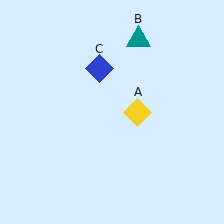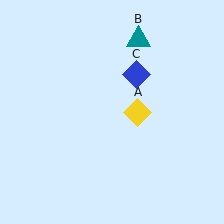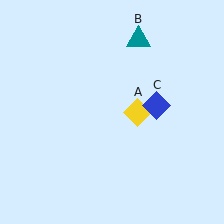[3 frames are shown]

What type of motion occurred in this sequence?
The blue diamond (object C) rotated clockwise around the center of the scene.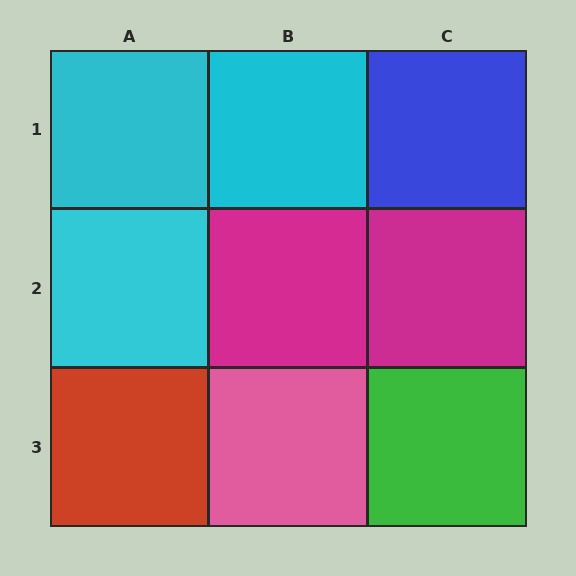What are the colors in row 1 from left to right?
Cyan, cyan, blue.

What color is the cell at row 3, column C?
Green.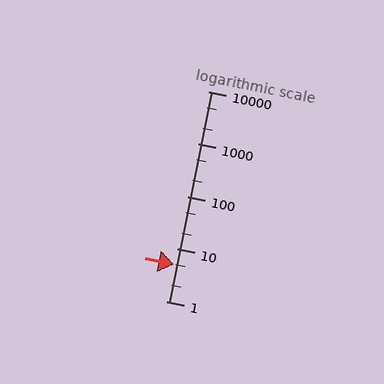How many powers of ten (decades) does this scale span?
The scale spans 4 decades, from 1 to 10000.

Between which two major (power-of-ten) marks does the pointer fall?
The pointer is between 1 and 10.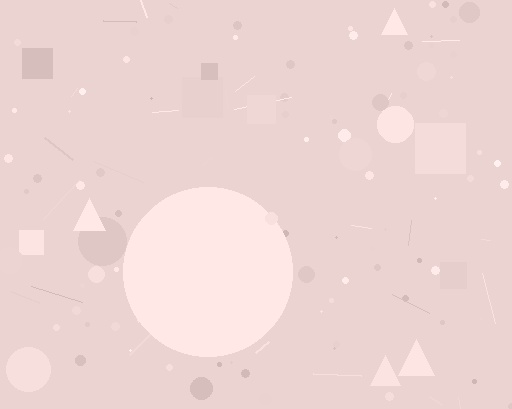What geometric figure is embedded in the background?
A circle is embedded in the background.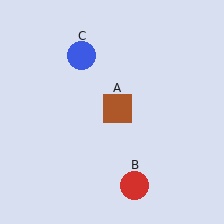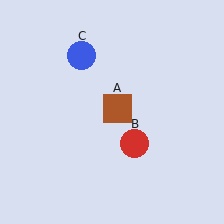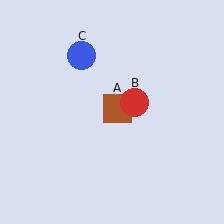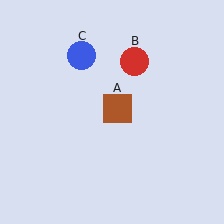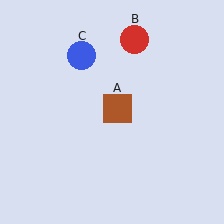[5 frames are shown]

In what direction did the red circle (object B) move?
The red circle (object B) moved up.